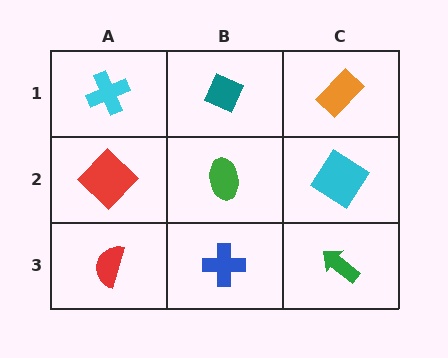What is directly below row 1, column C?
A cyan diamond.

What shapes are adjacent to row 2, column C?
An orange rectangle (row 1, column C), a green arrow (row 3, column C), a green ellipse (row 2, column B).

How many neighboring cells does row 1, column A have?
2.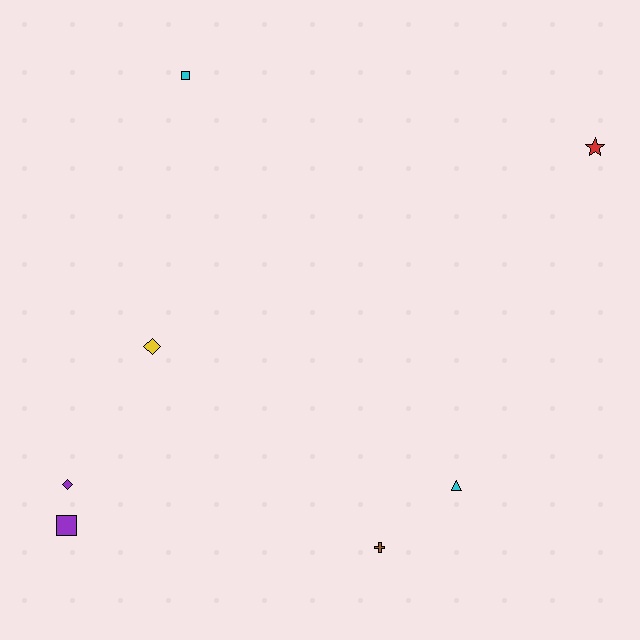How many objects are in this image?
There are 7 objects.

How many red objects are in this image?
There is 1 red object.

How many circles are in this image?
There are no circles.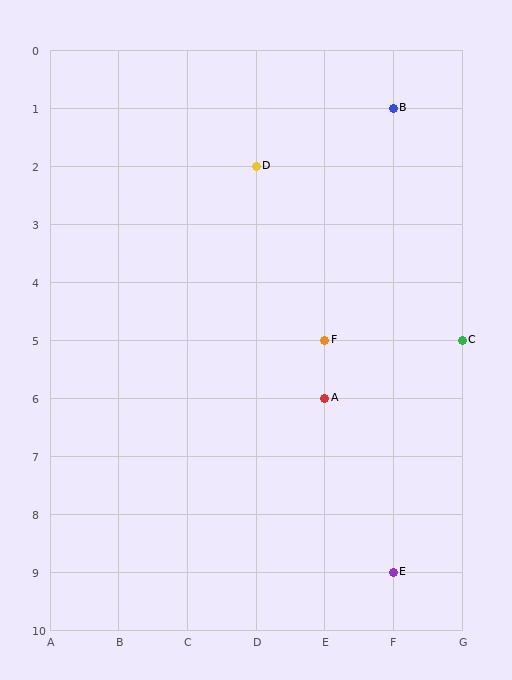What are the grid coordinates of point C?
Point C is at grid coordinates (G, 5).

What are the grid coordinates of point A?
Point A is at grid coordinates (E, 6).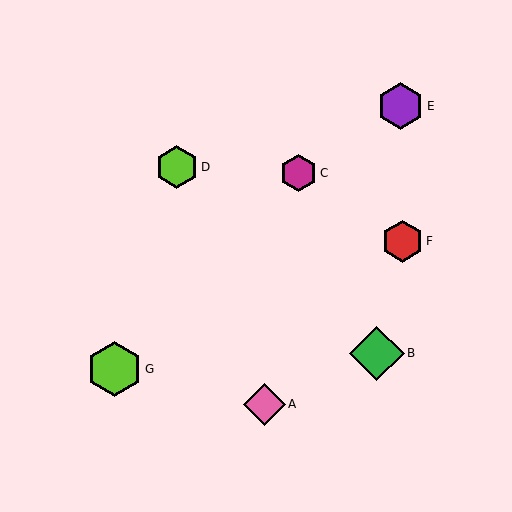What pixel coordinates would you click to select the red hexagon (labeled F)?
Click at (403, 241) to select the red hexagon F.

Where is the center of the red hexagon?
The center of the red hexagon is at (403, 241).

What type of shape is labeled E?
Shape E is a purple hexagon.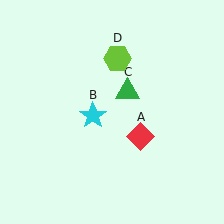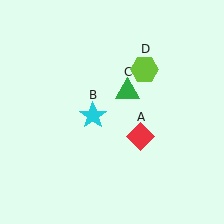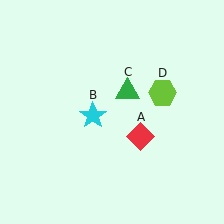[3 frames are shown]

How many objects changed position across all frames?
1 object changed position: lime hexagon (object D).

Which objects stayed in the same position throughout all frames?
Red diamond (object A) and cyan star (object B) and green triangle (object C) remained stationary.